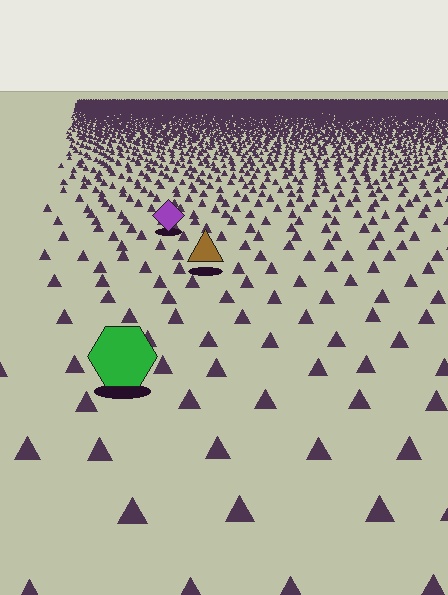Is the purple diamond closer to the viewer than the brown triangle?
No. The brown triangle is closer — you can tell from the texture gradient: the ground texture is coarser near it.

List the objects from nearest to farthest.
From nearest to farthest: the green hexagon, the brown triangle, the purple diamond.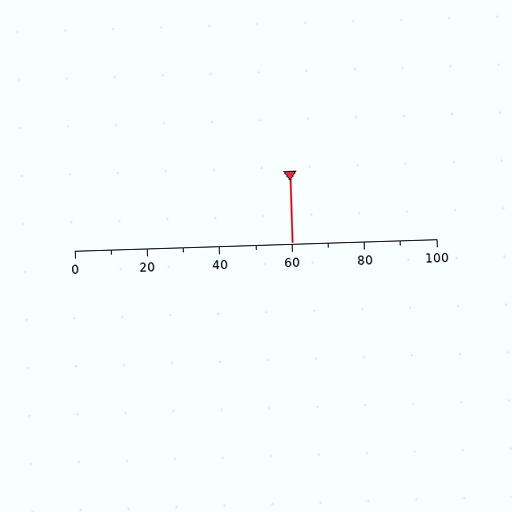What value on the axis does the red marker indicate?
The marker indicates approximately 60.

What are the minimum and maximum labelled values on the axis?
The axis runs from 0 to 100.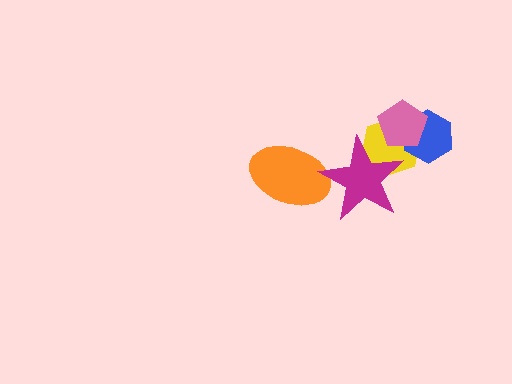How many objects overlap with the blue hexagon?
2 objects overlap with the blue hexagon.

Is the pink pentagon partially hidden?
No, no other shape covers it.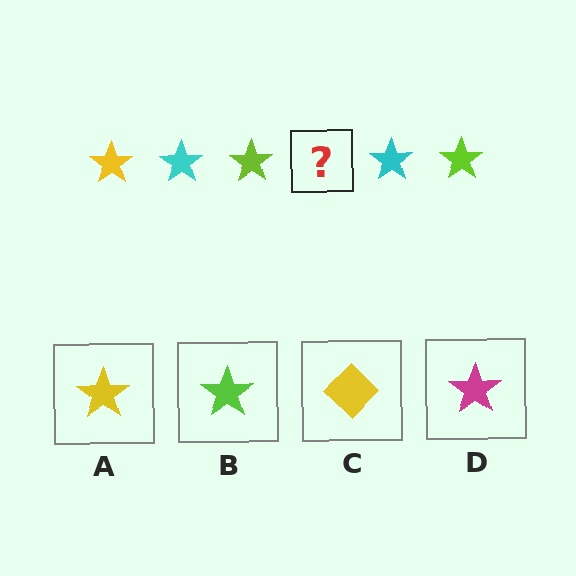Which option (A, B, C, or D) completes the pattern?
A.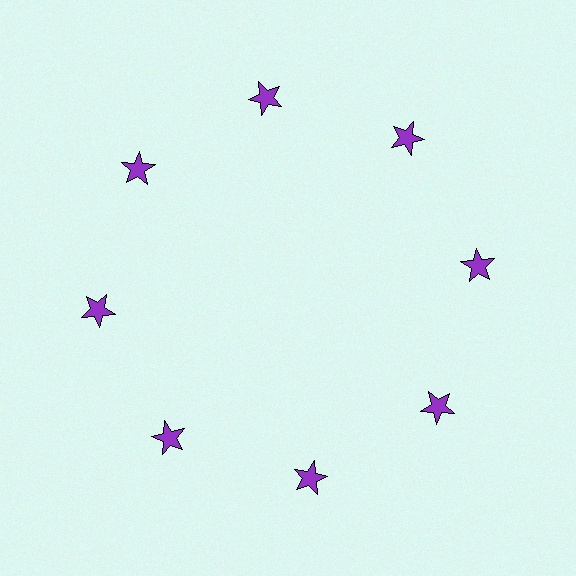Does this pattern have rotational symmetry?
Yes, this pattern has 8-fold rotational symmetry. It looks the same after rotating 45 degrees around the center.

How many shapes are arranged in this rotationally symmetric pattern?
There are 8 shapes, arranged in 8 groups of 1.